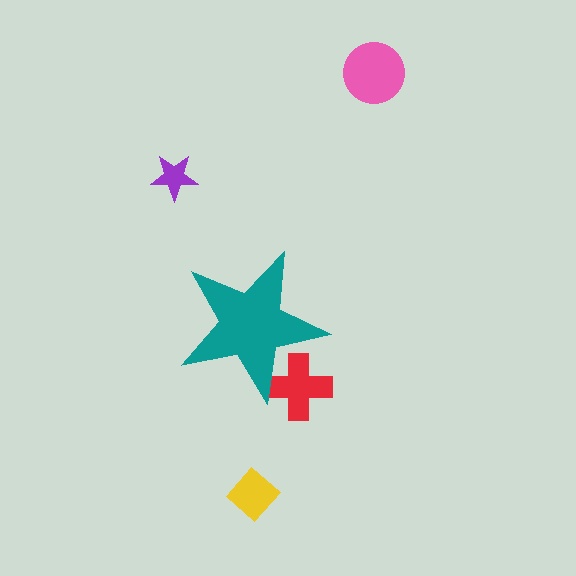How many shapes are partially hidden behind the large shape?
1 shape is partially hidden.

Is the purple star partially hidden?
No, the purple star is fully visible.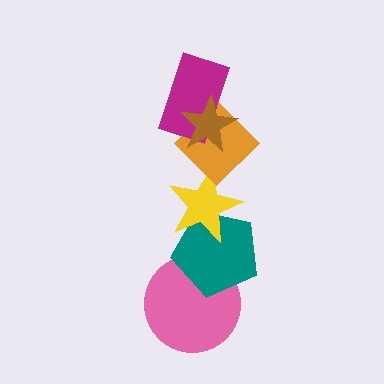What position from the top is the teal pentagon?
The teal pentagon is 5th from the top.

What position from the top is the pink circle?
The pink circle is 6th from the top.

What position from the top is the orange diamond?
The orange diamond is 3rd from the top.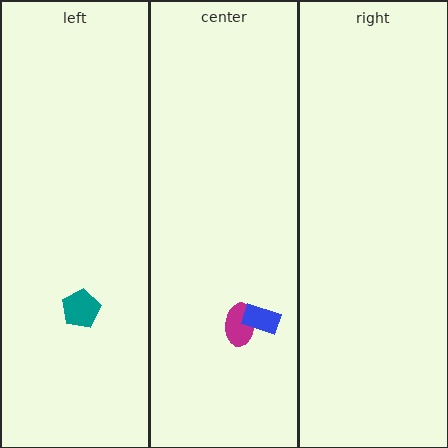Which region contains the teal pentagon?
The left region.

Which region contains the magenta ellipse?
The center region.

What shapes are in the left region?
The teal pentagon.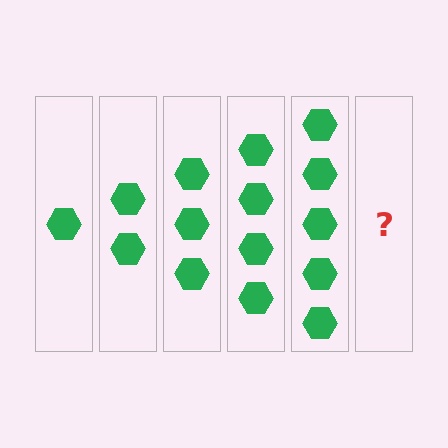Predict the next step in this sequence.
The next step is 6 hexagons.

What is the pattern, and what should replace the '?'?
The pattern is that each step adds one more hexagon. The '?' should be 6 hexagons.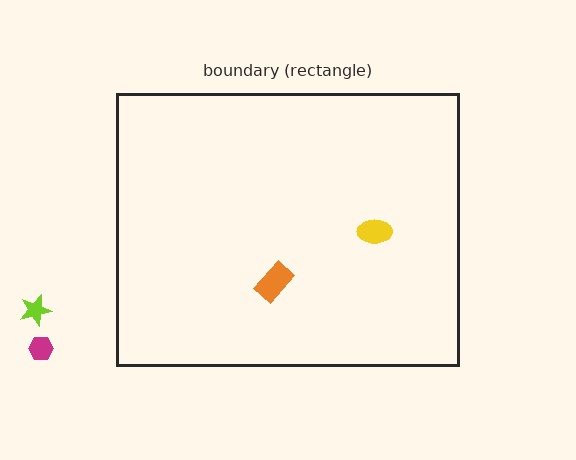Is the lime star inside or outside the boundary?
Outside.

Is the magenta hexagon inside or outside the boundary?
Outside.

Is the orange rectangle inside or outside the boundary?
Inside.